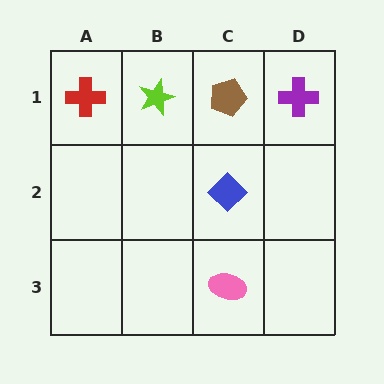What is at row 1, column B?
A lime star.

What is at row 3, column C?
A pink ellipse.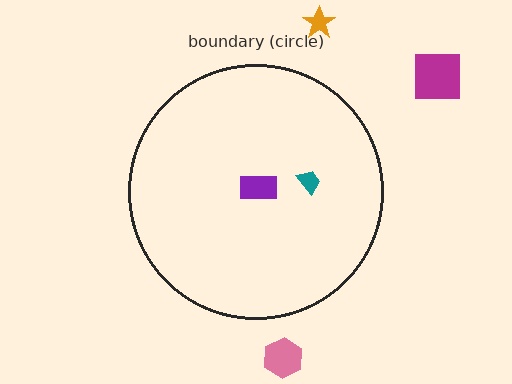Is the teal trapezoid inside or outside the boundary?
Inside.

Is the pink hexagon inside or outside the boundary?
Outside.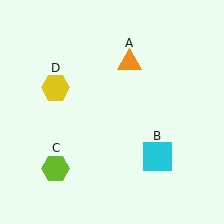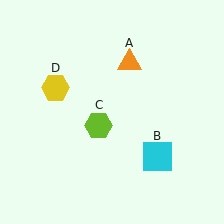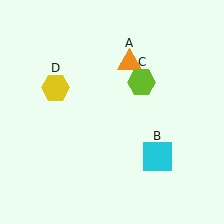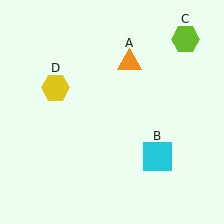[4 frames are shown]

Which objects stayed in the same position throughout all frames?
Orange triangle (object A) and cyan square (object B) and yellow hexagon (object D) remained stationary.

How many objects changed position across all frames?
1 object changed position: lime hexagon (object C).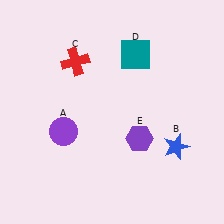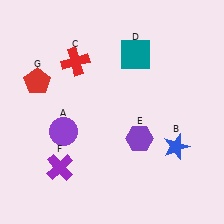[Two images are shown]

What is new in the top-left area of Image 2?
A red pentagon (G) was added in the top-left area of Image 2.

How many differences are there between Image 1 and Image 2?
There are 2 differences between the two images.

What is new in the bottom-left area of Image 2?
A purple cross (F) was added in the bottom-left area of Image 2.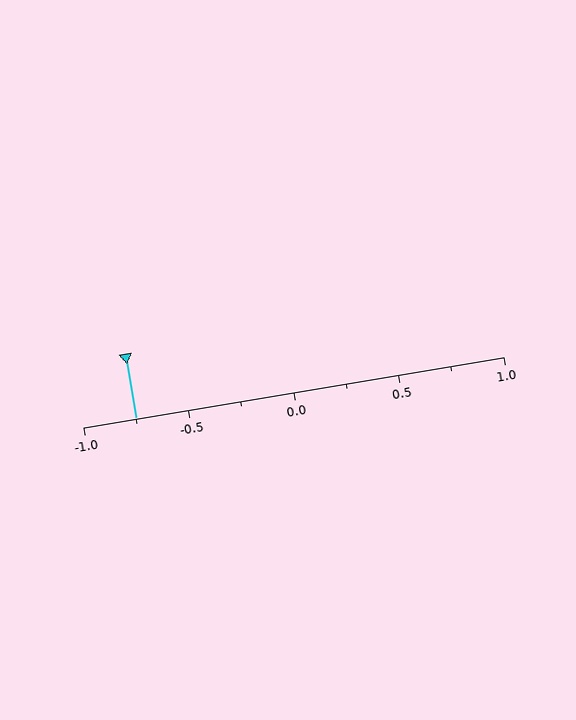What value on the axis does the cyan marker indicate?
The marker indicates approximately -0.75.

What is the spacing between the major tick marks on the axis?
The major ticks are spaced 0.5 apart.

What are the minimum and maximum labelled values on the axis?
The axis runs from -1.0 to 1.0.